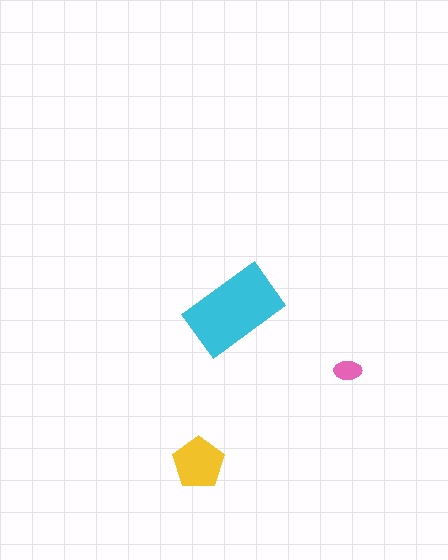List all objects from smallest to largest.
The pink ellipse, the yellow pentagon, the cyan rectangle.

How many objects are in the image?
There are 3 objects in the image.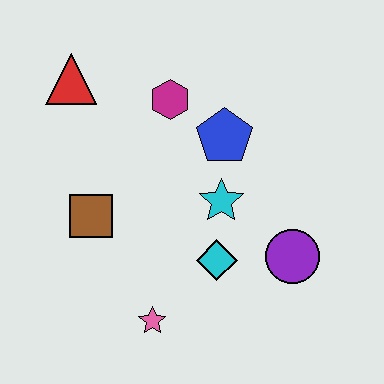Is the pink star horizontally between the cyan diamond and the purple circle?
No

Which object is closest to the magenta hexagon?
The blue pentagon is closest to the magenta hexagon.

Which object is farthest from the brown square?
The purple circle is farthest from the brown square.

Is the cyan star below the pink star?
No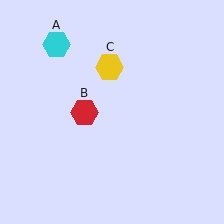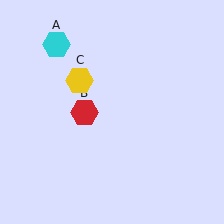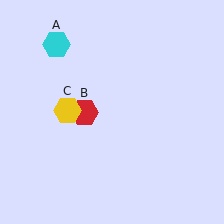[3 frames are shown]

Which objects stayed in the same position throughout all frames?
Cyan hexagon (object A) and red hexagon (object B) remained stationary.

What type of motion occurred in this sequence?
The yellow hexagon (object C) rotated counterclockwise around the center of the scene.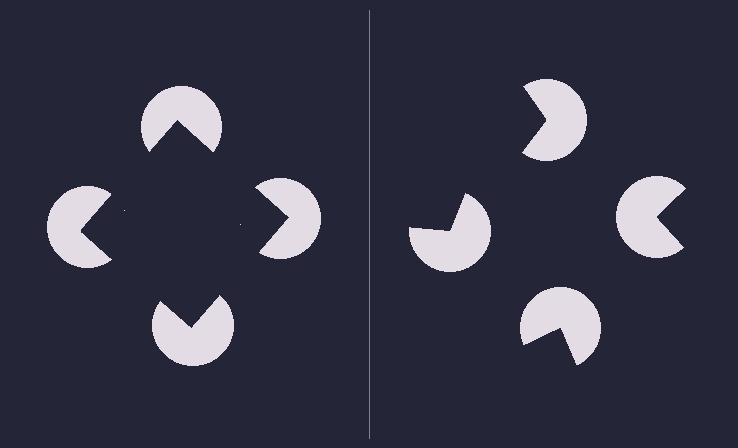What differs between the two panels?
The pac-man discs are positioned identically on both sides; only the wedge orientations differ. On the left they align to a square; on the right they are misaligned.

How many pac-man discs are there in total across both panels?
8 — 4 on each side.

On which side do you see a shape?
An illusory square appears on the left side. On the right side the wedge cuts are rotated, so no coherent shape forms.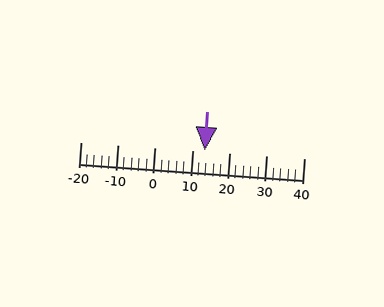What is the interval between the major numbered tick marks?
The major tick marks are spaced 10 units apart.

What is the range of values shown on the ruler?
The ruler shows values from -20 to 40.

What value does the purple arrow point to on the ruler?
The purple arrow points to approximately 13.